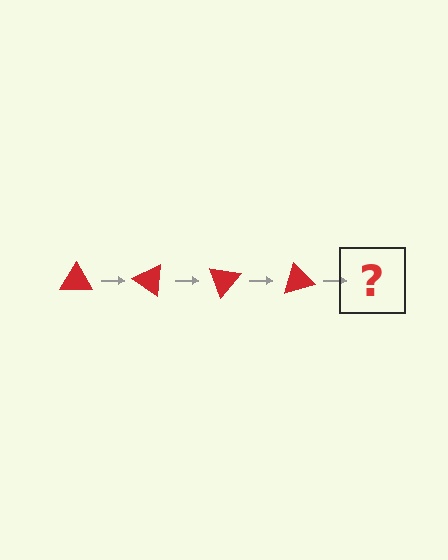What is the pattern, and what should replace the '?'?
The pattern is that the triangle rotates 35 degrees each step. The '?' should be a red triangle rotated 140 degrees.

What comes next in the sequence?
The next element should be a red triangle rotated 140 degrees.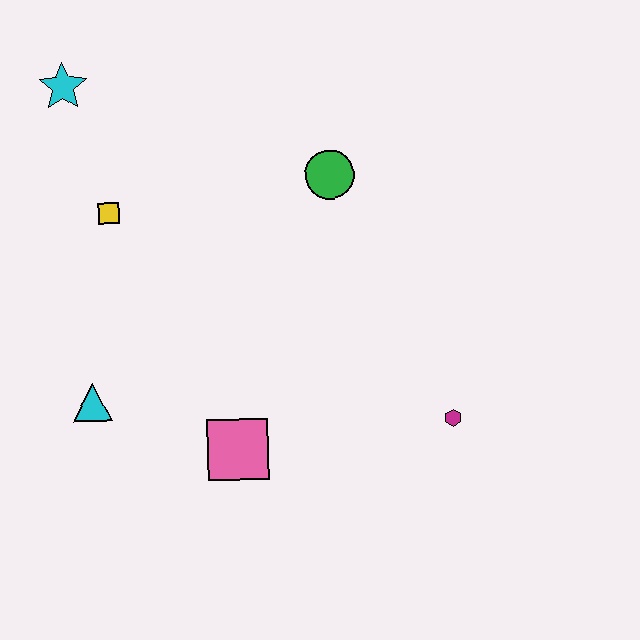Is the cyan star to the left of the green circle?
Yes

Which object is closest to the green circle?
The yellow square is closest to the green circle.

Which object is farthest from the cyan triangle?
The magenta hexagon is farthest from the cyan triangle.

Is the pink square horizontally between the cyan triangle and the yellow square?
No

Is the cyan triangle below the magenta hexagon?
No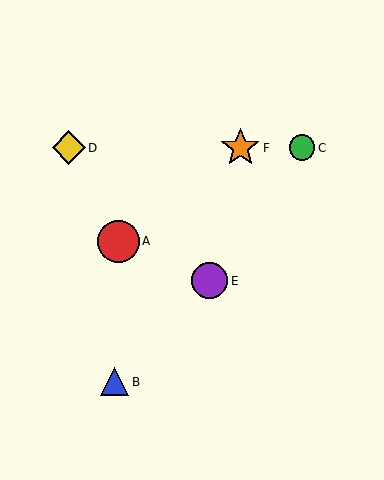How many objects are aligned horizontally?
3 objects (C, D, F) are aligned horizontally.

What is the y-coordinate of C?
Object C is at y≈148.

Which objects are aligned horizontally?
Objects C, D, F are aligned horizontally.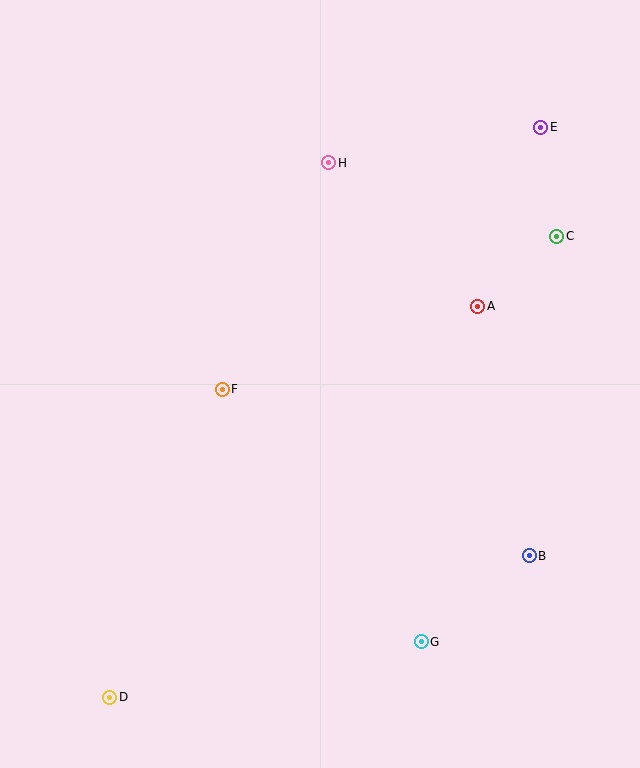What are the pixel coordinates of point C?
Point C is at (557, 236).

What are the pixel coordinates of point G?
Point G is at (421, 642).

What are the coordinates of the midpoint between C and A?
The midpoint between C and A is at (517, 271).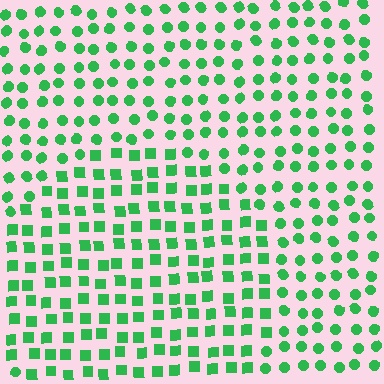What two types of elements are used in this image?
The image uses squares inside the circle region and circles outside it.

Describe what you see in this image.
The image is filled with small green elements arranged in a uniform grid. A circle-shaped region contains squares, while the surrounding area contains circles. The boundary is defined purely by the change in element shape.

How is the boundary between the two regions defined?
The boundary is defined by a change in element shape: squares inside vs. circles outside. All elements share the same color and spacing.